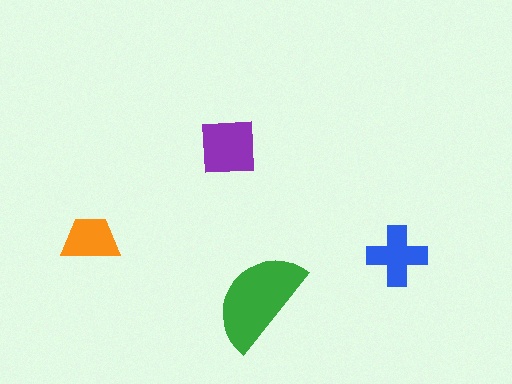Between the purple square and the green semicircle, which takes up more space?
The green semicircle.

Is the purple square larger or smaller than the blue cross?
Larger.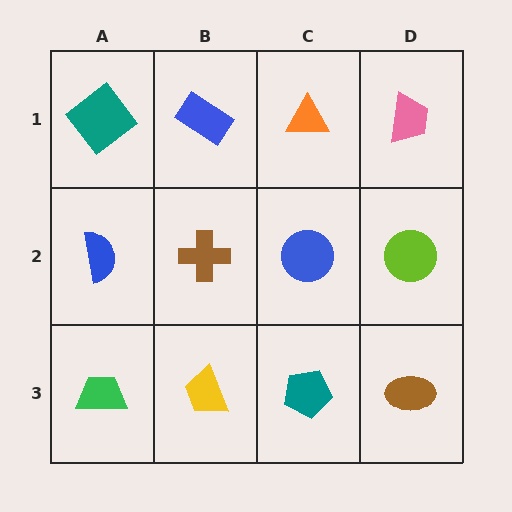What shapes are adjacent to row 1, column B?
A brown cross (row 2, column B), a teal diamond (row 1, column A), an orange triangle (row 1, column C).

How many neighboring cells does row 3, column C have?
3.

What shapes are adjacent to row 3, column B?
A brown cross (row 2, column B), a green trapezoid (row 3, column A), a teal pentagon (row 3, column C).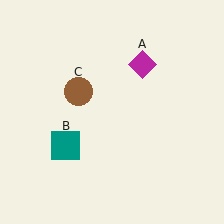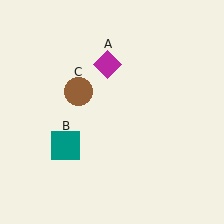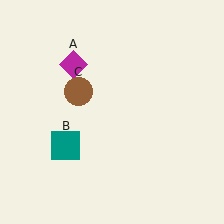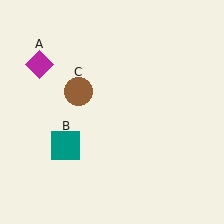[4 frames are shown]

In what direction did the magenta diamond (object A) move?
The magenta diamond (object A) moved left.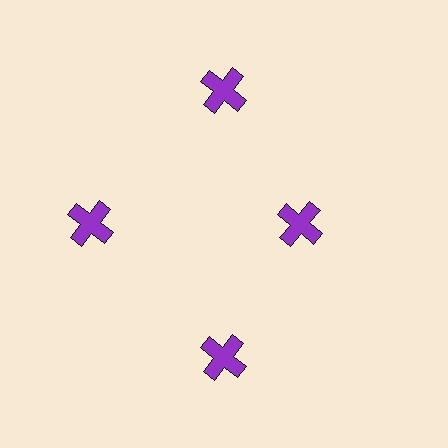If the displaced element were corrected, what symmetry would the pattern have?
It would have 4-fold rotational symmetry — the pattern would map onto itself every 90 degrees.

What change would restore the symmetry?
The symmetry would be restored by moving it outward, back onto the ring so that all 4 crosses sit at equal angles and equal distance from the center.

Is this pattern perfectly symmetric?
No. The 4 purple crosses are arranged in a ring, but one element near the 3 o'clock position is pulled inward toward the center, breaking the 4-fold rotational symmetry.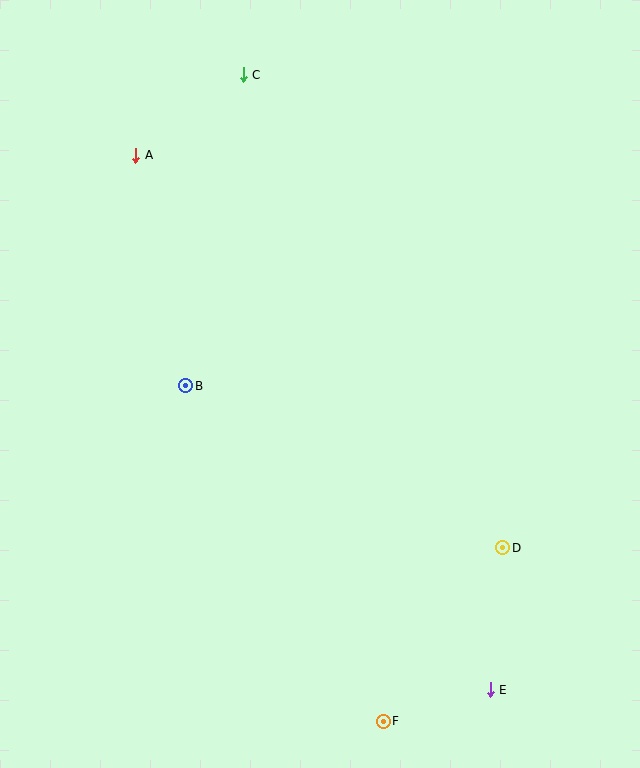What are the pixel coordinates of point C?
Point C is at (243, 75).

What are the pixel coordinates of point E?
Point E is at (490, 690).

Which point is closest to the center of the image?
Point B at (186, 386) is closest to the center.